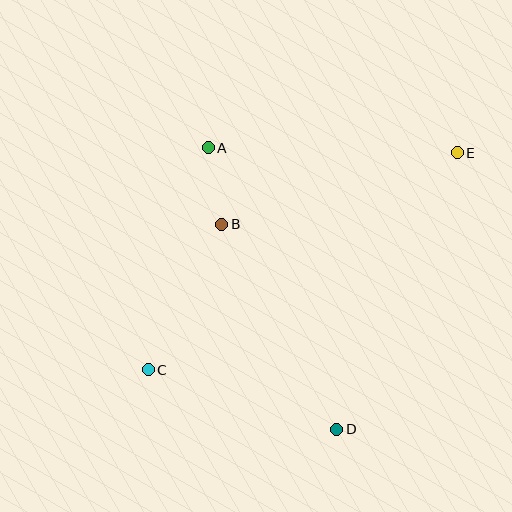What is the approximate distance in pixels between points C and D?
The distance between C and D is approximately 198 pixels.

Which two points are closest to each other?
Points A and B are closest to each other.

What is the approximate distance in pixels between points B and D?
The distance between B and D is approximately 235 pixels.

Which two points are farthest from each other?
Points C and E are farthest from each other.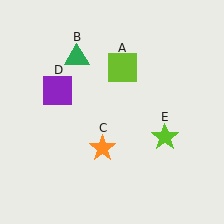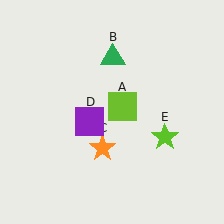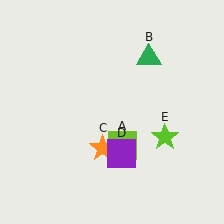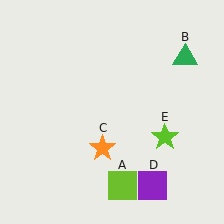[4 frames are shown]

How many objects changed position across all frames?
3 objects changed position: lime square (object A), green triangle (object B), purple square (object D).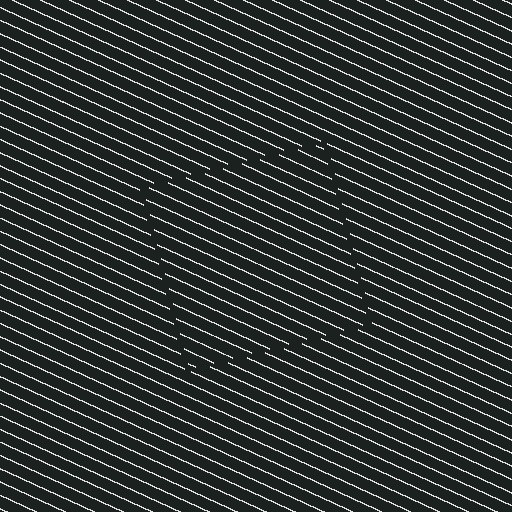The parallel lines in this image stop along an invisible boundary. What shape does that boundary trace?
An illusory square. The interior of the shape contains the same grating, shifted by half a period — the contour is defined by the phase discontinuity where line-ends from the inner and outer gratings abut.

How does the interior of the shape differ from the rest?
The interior of the shape contains the same grating, shifted by half a period — the contour is defined by the phase discontinuity where line-ends from the inner and outer gratings abut.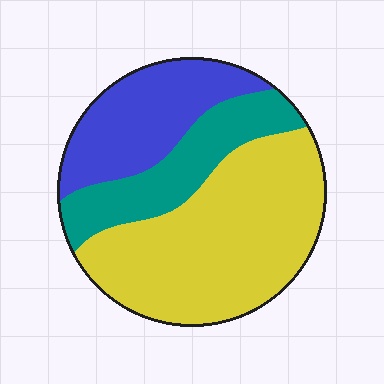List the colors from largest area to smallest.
From largest to smallest: yellow, blue, teal.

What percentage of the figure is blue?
Blue covers around 25% of the figure.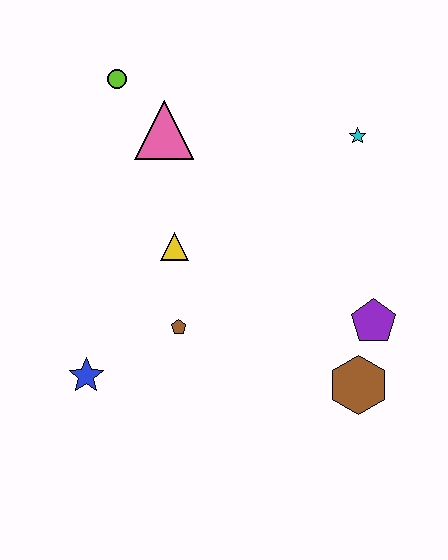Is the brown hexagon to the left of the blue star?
No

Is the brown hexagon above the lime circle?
No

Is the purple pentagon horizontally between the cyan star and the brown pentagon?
No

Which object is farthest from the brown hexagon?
The lime circle is farthest from the brown hexagon.